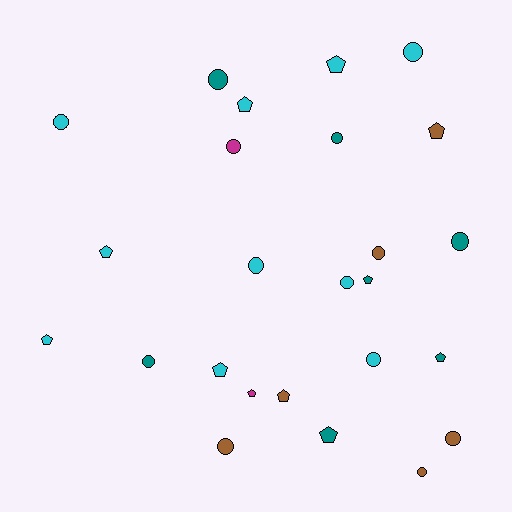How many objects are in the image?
There are 25 objects.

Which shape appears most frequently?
Circle, with 14 objects.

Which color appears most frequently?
Cyan, with 10 objects.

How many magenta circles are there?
There is 1 magenta circle.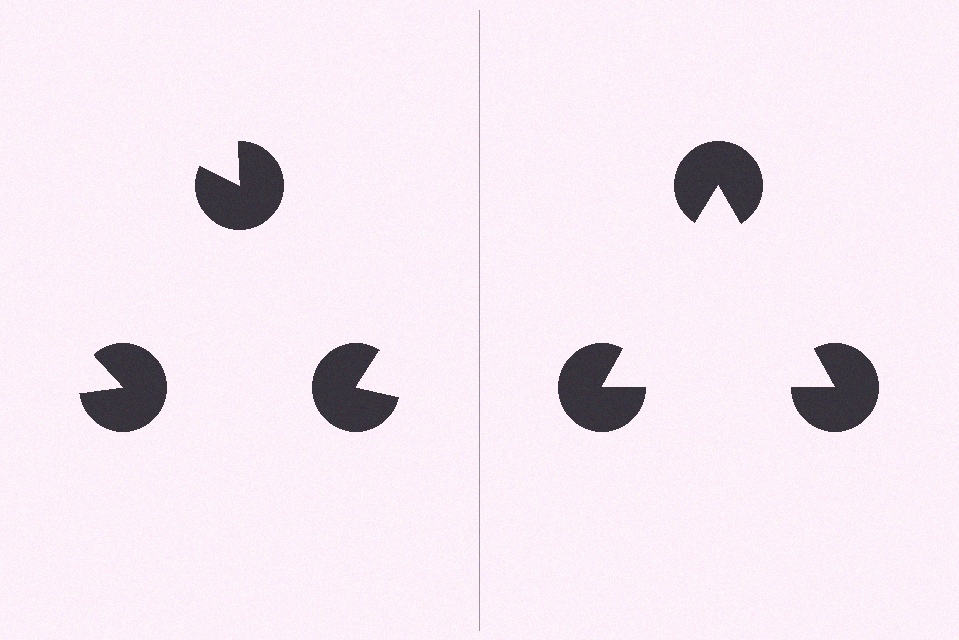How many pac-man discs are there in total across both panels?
6 — 3 on each side.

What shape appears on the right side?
An illusory triangle.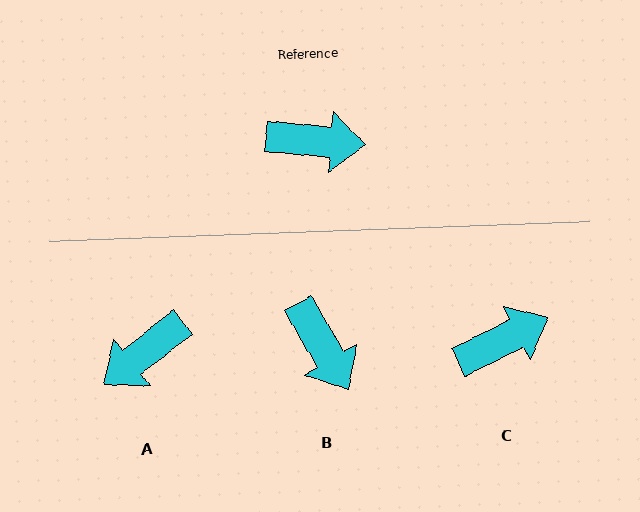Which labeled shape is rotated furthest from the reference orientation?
A, about 137 degrees away.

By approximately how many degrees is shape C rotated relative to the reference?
Approximately 31 degrees counter-clockwise.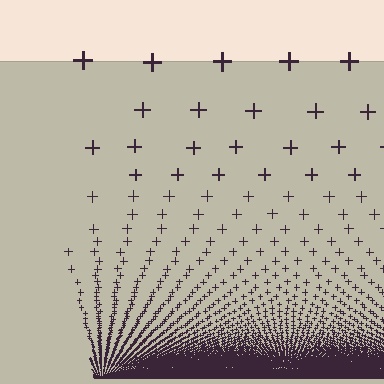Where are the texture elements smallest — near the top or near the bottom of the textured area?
Near the bottom.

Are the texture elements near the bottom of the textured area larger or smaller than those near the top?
Smaller. The gradient is inverted — elements near the bottom are smaller and denser.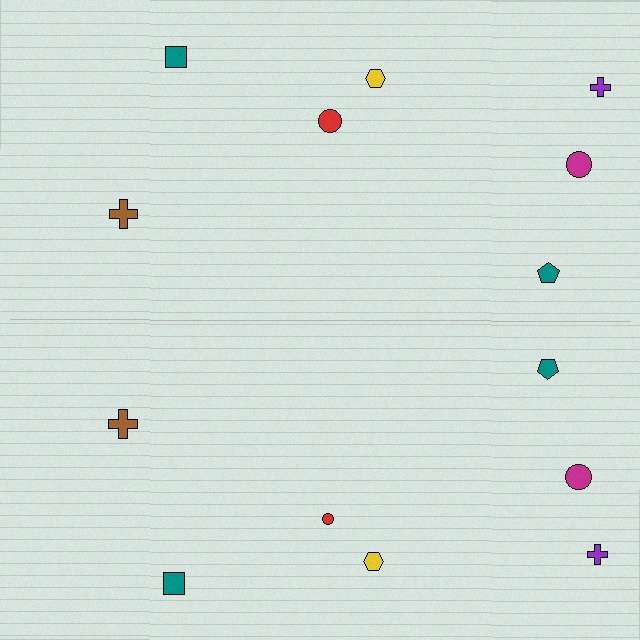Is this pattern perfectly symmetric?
No, the pattern is not perfectly symmetric. The red circle on the bottom side has a different size than its mirror counterpart.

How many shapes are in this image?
There are 14 shapes in this image.